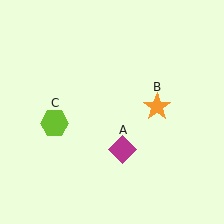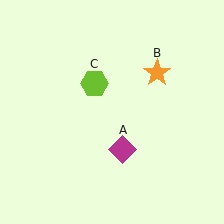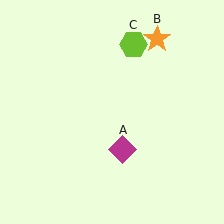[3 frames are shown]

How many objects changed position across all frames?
2 objects changed position: orange star (object B), lime hexagon (object C).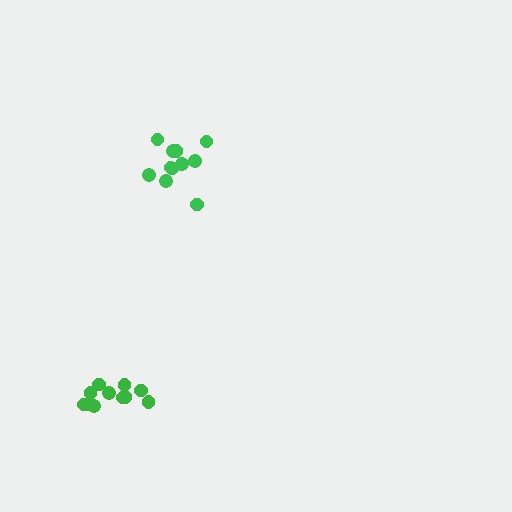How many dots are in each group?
Group 1: 11 dots, Group 2: 11 dots (22 total).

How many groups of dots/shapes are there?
There are 2 groups.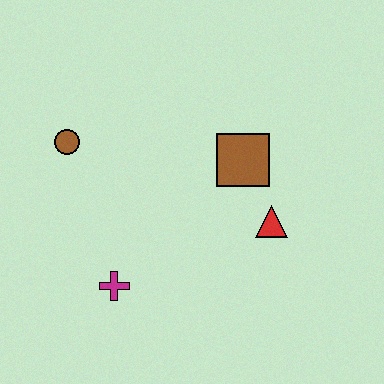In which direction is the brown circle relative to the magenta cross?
The brown circle is above the magenta cross.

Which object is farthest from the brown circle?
The red triangle is farthest from the brown circle.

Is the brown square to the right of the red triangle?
No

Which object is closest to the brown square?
The red triangle is closest to the brown square.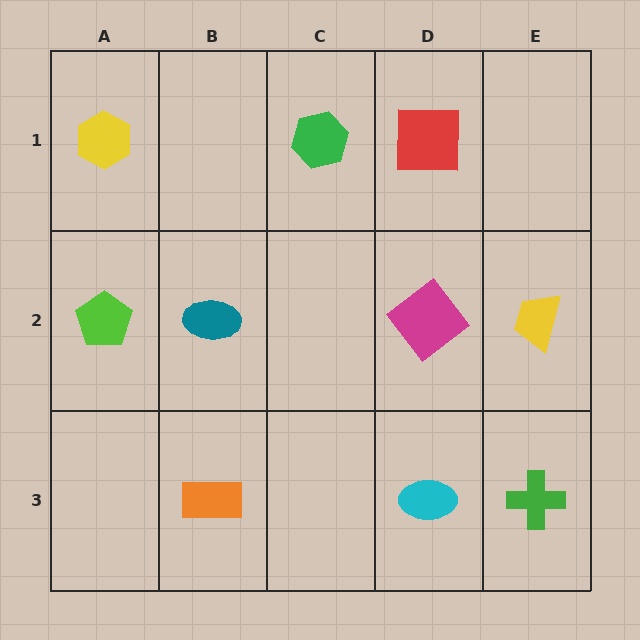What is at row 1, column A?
A yellow hexagon.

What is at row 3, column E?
A green cross.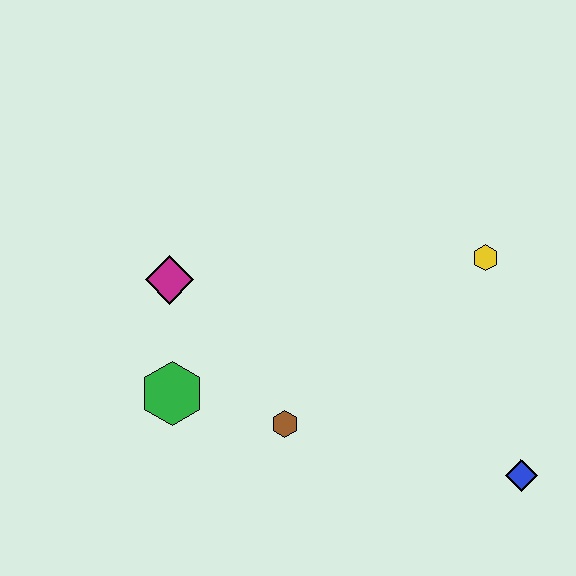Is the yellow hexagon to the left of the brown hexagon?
No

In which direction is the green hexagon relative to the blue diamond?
The green hexagon is to the left of the blue diamond.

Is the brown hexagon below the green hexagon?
Yes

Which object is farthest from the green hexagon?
The blue diamond is farthest from the green hexagon.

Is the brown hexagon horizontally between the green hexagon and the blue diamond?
Yes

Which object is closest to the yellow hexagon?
The blue diamond is closest to the yellow hexagon.